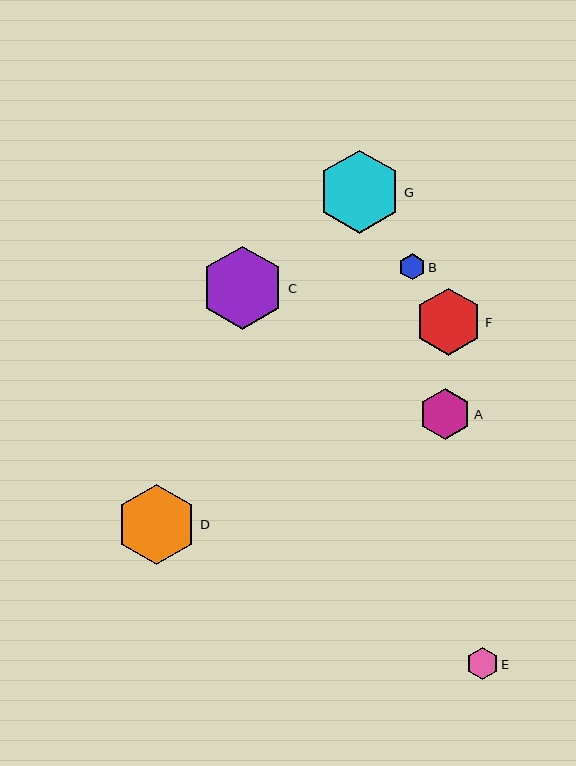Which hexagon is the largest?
Hexagon C is the largest with a size of approximately 84 pixels.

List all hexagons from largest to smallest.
From largest to smallest: C, G, D, F, A, E, B.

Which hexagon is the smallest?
Hexagon B is the smallest with a size of approximately 26 pixels.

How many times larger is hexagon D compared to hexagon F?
Hexagon D is approximately 1.2 times the size of hexagon F.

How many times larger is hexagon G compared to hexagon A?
Hexagon G is approximately 1.6 times the size of hexagon A.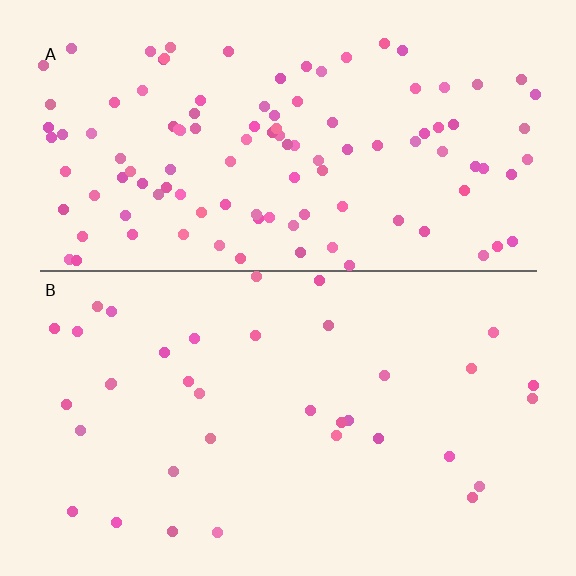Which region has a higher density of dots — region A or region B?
A (the top).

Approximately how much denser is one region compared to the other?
Approximately 3.1× — region A over region B.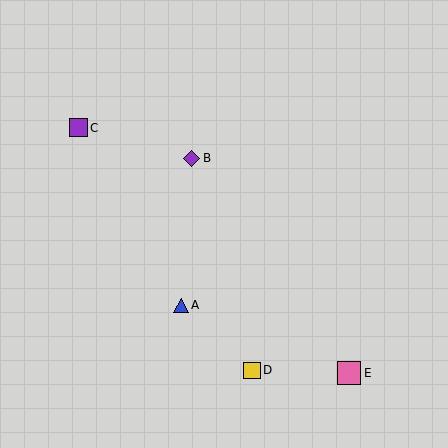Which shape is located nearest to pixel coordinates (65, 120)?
The purple square (labeled C) at (78, 128) is nearest to that location.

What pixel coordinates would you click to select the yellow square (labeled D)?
Click at (252, 370) to select the yellow square D.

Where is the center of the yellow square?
The center of the yellow square is at (252, 370).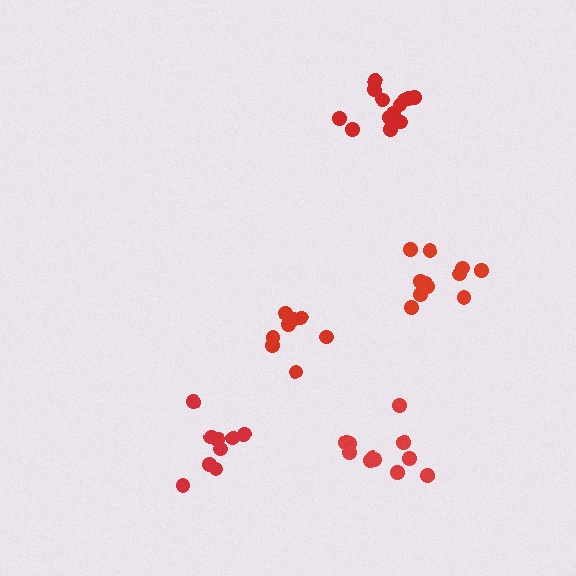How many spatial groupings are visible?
There are 5 spatial groupings.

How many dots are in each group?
Group 1: 11 dots, Group 2: 8 dots, Group 3: 9 dots, Group 4: 13 dots, Group 5: 11 dots (52 total).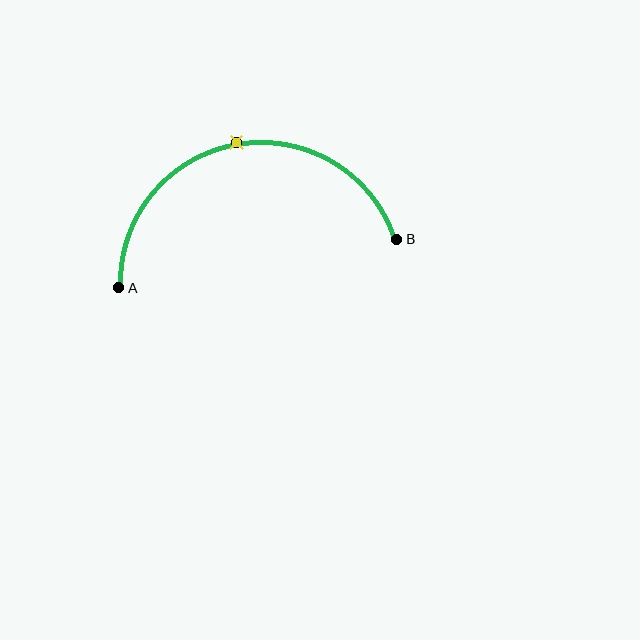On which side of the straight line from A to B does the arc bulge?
The arc bulges above the straight line connecting A and B.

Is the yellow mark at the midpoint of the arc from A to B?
Yes. The yellow mark lies on the arc at equal arc-length from both A and B — it is the arc midpoint.